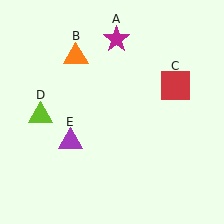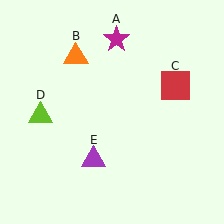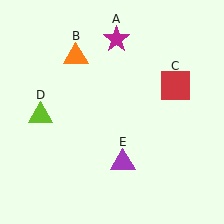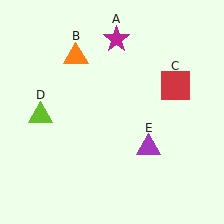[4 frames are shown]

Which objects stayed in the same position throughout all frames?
Magenta star (object A) and orange triangle (object B) and red square (object C) and lime triangle (object D) remained stationary.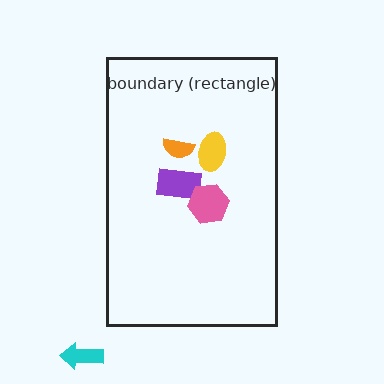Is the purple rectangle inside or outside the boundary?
Inside.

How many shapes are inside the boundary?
4 inside, 1 outside.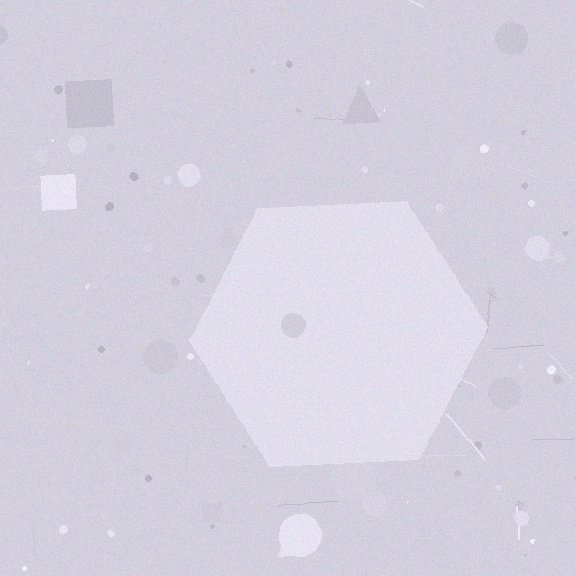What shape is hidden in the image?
A hexagon is hidden in the image.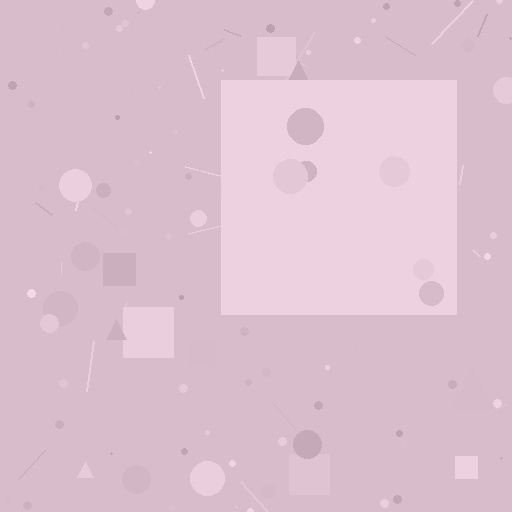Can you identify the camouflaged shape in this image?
The camouflaged shape is a square.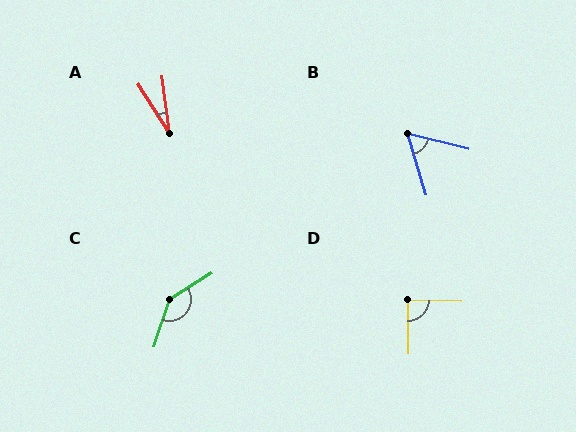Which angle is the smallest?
A, at approximately 24 degrees.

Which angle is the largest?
C, at approximately 140 degrees.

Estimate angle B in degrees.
Approximately 59 degrees.